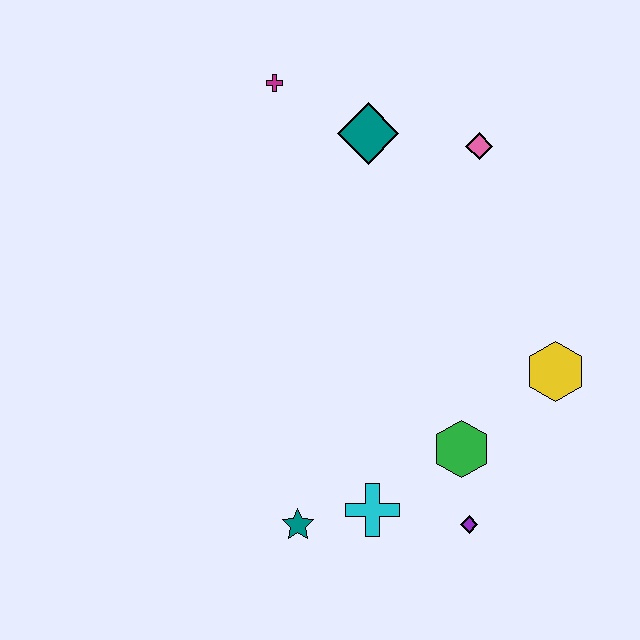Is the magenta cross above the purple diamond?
Yes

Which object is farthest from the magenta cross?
The purple diamond is farthest from the magenta cross.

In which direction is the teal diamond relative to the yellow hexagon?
The teal diamond is above the yellow hexagon.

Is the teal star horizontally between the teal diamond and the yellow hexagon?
No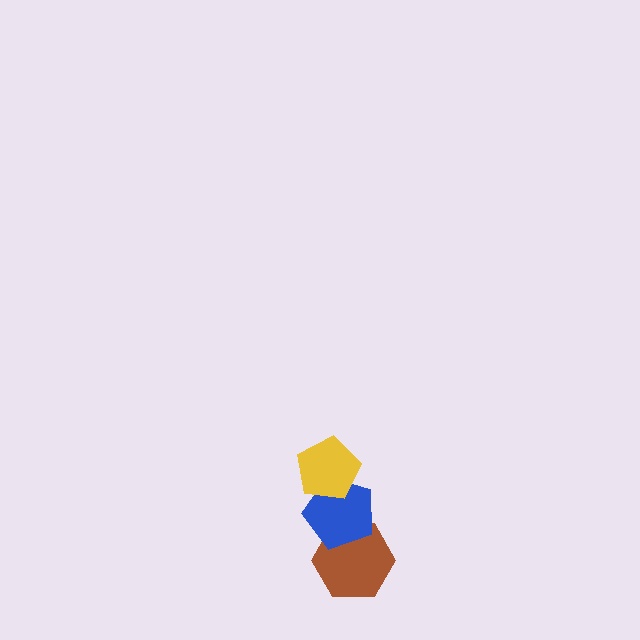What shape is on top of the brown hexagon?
The blue pentagon is on top of the brown hexagon.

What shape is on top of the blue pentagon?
The yellow pentagon is on top of the blue pentagon.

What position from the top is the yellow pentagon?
The yellow pentagon is 1st from the top.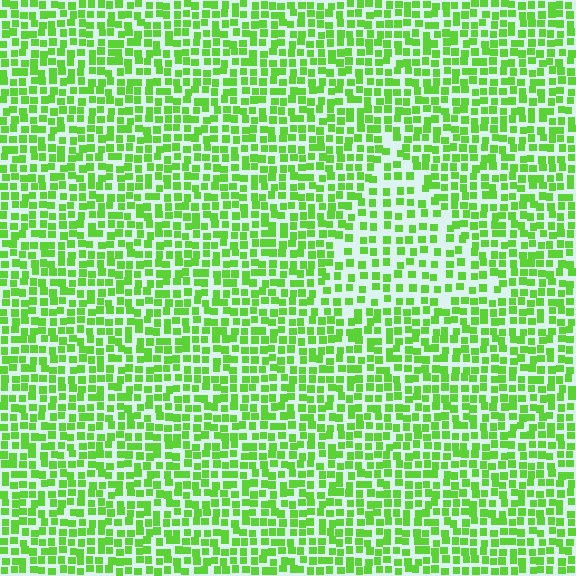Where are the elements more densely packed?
The elements are more densely packed outside the triangle boundary.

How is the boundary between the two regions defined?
The boundary is defined by a change in element density (approximately 1.6x ratio). All elements are the same color, size, and shape.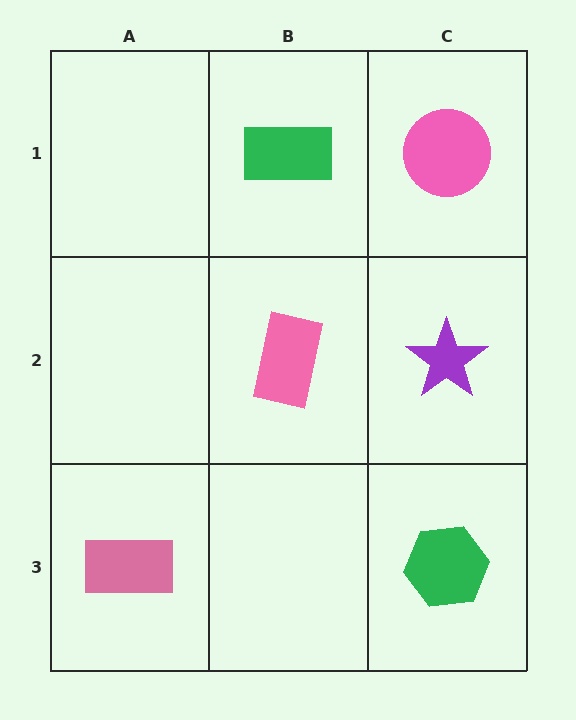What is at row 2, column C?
A purple star.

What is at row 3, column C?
A green hexagon.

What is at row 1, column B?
A green rectangle.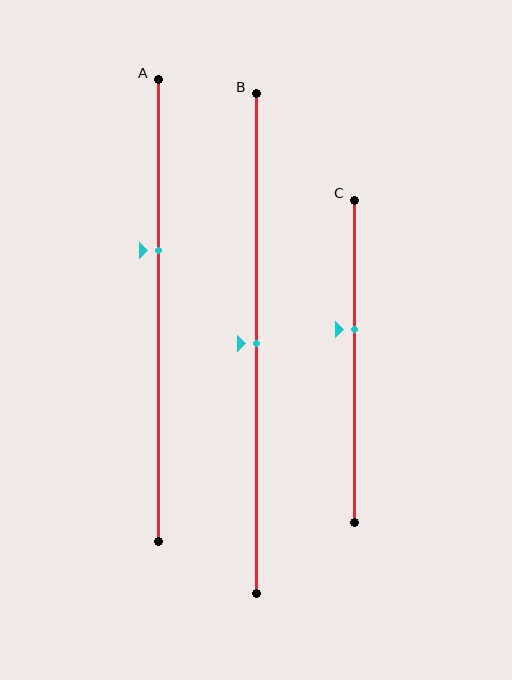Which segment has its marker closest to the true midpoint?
Segment B has its marker closest to the true midpoint.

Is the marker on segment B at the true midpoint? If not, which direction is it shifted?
Yes, the marker on segment B is at the true midpoint.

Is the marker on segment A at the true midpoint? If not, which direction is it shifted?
No, the marker on segment A is shifted upward by about 13% of the segment length.